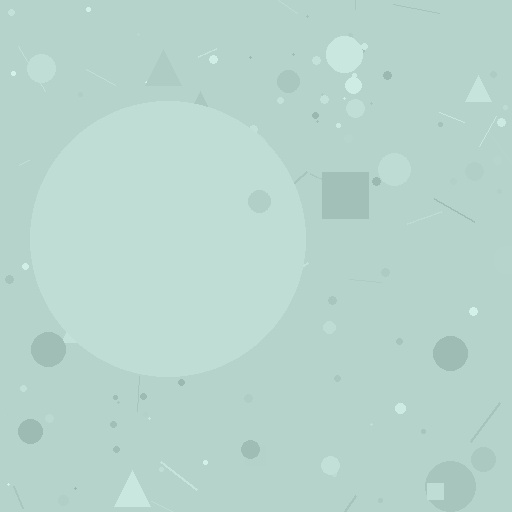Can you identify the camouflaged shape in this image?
The camouflaged shape is a circle.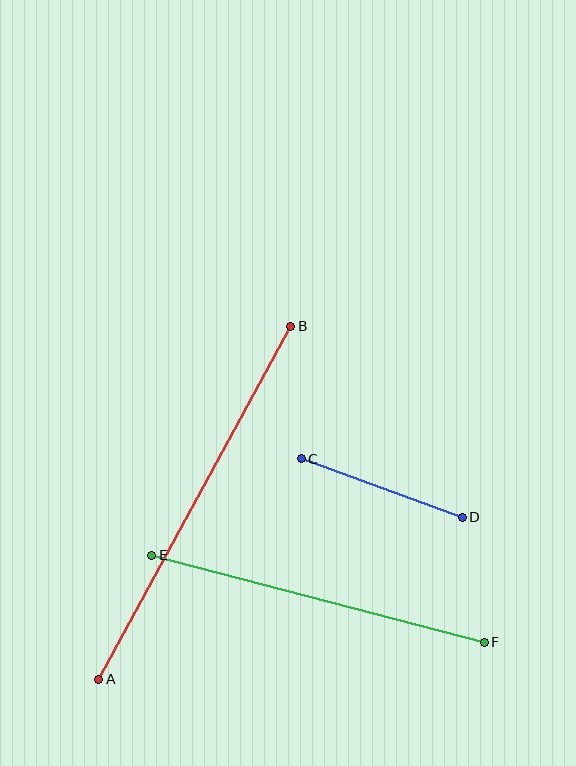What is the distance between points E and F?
The distance is approximately 344 pixels.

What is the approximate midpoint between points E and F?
The midpoint is at approximately (318, 599) pixels.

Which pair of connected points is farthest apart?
Points A and B are farthest apart.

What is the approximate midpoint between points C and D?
The midpoint is at approximately (382, 488) pixels.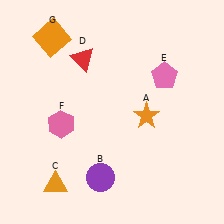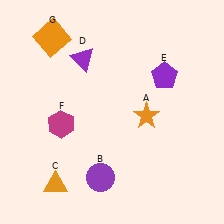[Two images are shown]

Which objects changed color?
D changed from red to purple. E changed from pink to purple. F changed from pink to magenta.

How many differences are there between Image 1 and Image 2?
There are 3 differences between the two images.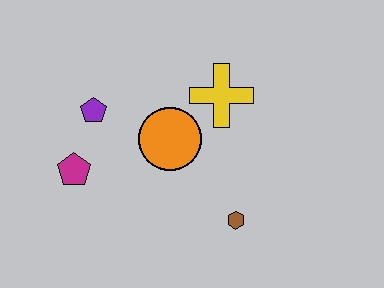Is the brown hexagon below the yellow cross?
Yes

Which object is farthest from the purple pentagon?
The brown hexagon is farthest from the purple pentagon.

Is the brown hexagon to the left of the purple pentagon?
No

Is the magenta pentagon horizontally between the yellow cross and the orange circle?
No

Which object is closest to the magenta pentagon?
The purple pentagon is closest to the magenta pentagon.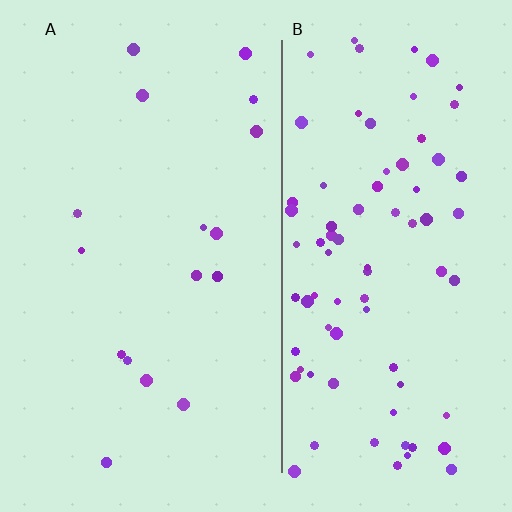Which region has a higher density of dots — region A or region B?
B (the right).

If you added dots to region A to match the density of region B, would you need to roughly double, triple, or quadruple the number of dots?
Approximately quadruple.